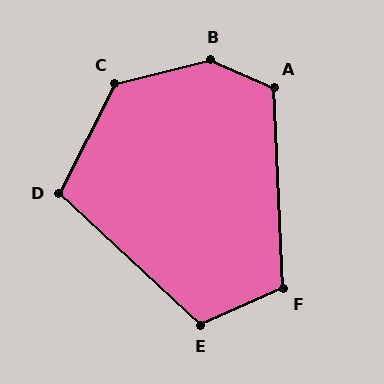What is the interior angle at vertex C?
Approximately 131 degrees (obtuse).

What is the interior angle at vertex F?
Approximately 111 degrees (obtuse).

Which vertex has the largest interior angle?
B, at approximately 143 degrees.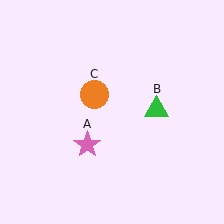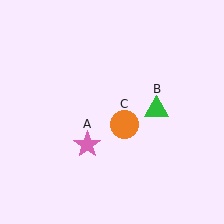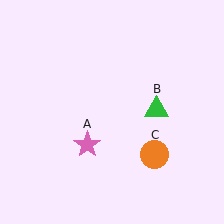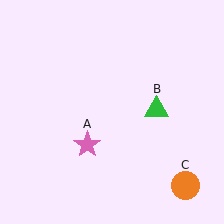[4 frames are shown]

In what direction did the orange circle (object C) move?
The orange circle (object C) moved down and to the right.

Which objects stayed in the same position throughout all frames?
Pink star (object A) and green triangle (object B) remained stationary.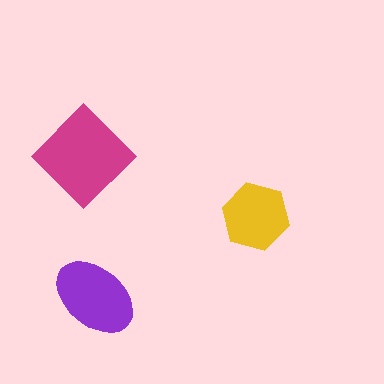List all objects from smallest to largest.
The yellow hexagon, the purple ellipse, the magenta diamond.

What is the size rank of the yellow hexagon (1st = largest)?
3rd.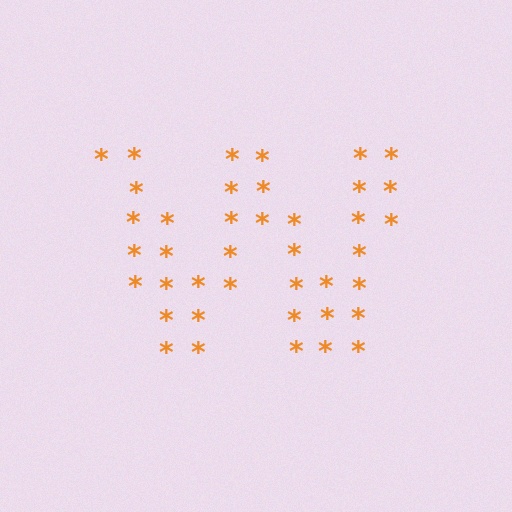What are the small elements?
The small elements are asterisks.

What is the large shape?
The large shape is the letter W.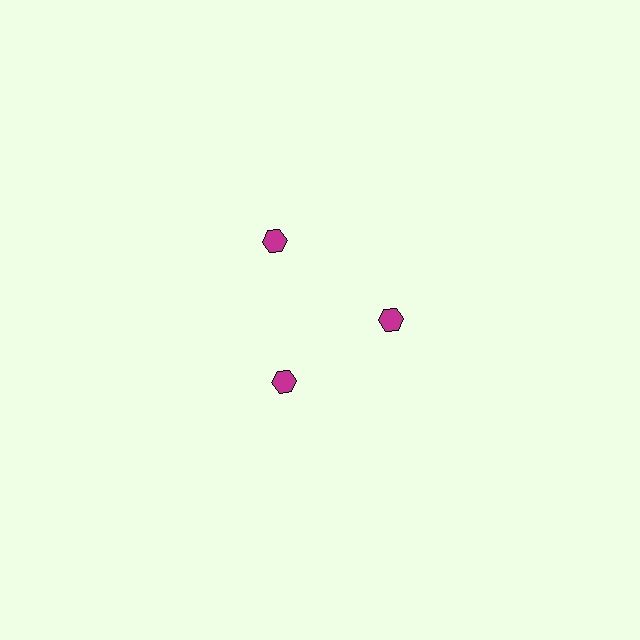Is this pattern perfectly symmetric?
No. The 3 magenta hexagons are arranged in a ring, but one element near the 11 o'clock position is pushed outward from the center, breaking the 3-fold rotational symmetry.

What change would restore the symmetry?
The symmetry would be restored by moving it inward, back onto the ring so that all 3 hexagons sit at equal angles and equal distance from the center.